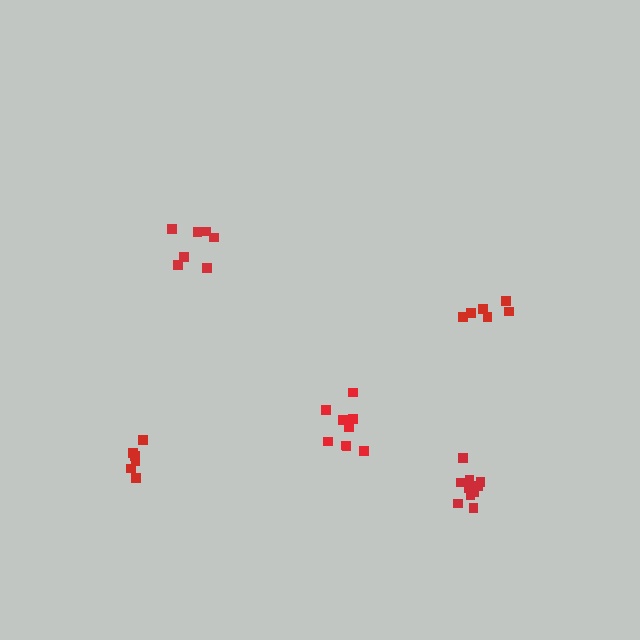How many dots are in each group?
Group 1: 6 dots, Group 2: 6 dots, Group 3: 10 dots, Group 4: 7 dots, Group 5: 9 dots (38 total).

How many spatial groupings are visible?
There are 5 spatial groupings.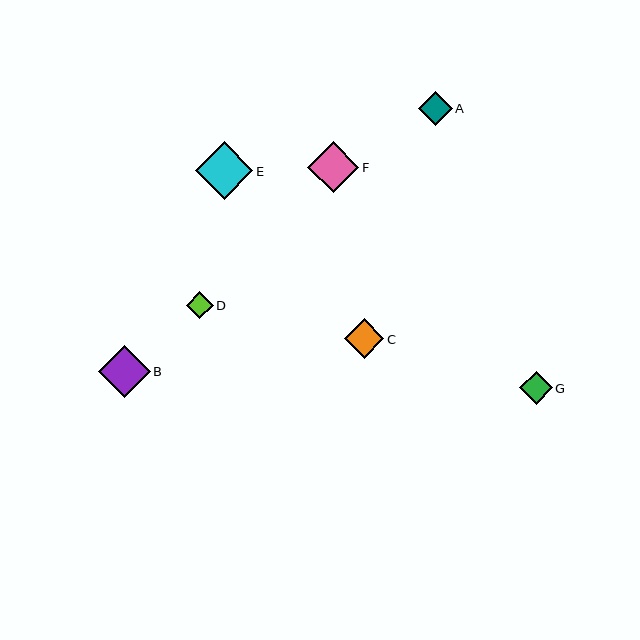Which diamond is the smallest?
Diamond D is the smallest with a size of approximately 27 pixels.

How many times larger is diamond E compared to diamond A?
Diamond E is approximately 1.7 times the size of diamond A.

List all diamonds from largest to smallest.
From largest to smallest: E, B, F, C, A, G, D.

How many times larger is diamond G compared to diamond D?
Diamond G is approximately 1.2 times the size of diamond D.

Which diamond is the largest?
Diamond E is the largest with a size of approximately 57 pixels.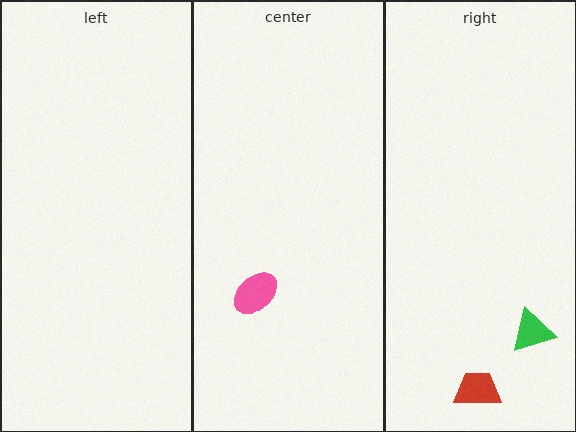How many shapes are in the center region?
1.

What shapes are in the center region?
The pink ellipse.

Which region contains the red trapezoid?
The right region.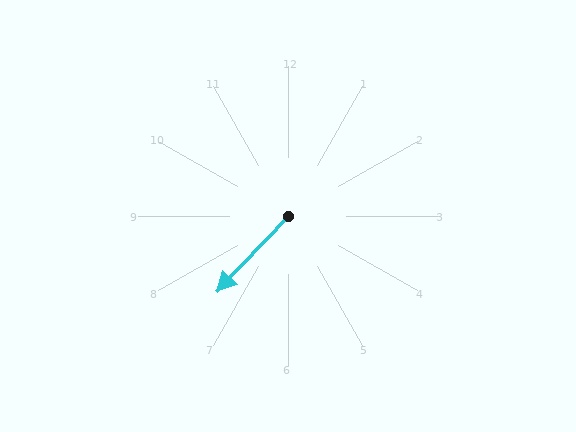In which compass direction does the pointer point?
Southwest.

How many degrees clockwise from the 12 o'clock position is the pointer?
Approximately 223 degrees.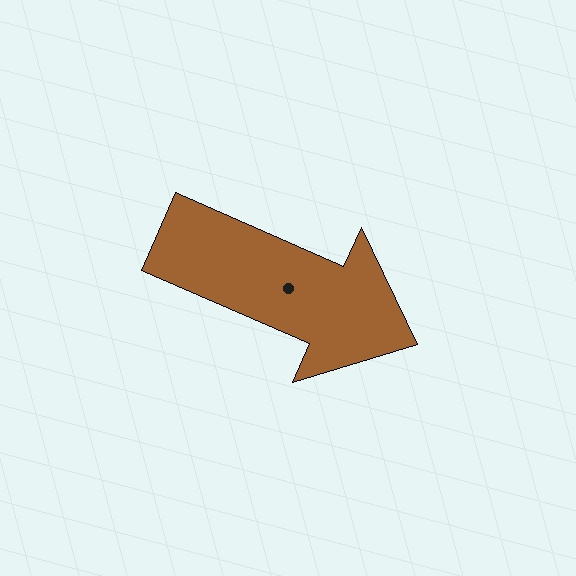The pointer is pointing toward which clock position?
Roughly 4 o'clock.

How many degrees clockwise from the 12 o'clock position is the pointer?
Approximately 114 degrees.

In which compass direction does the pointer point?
Southeast.